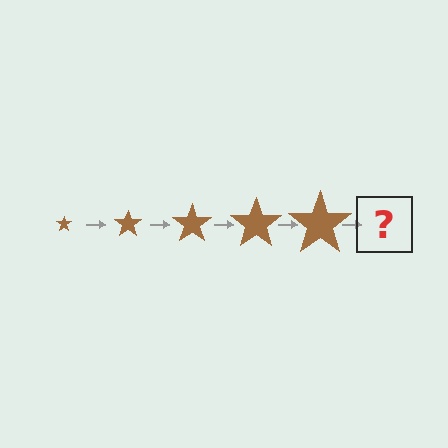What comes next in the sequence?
The next element should be a brown star, larger than the previous one.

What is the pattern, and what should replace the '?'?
The pattern is that the star gets progressively larger each step. The '?' should be a brown star, larger than the previous one.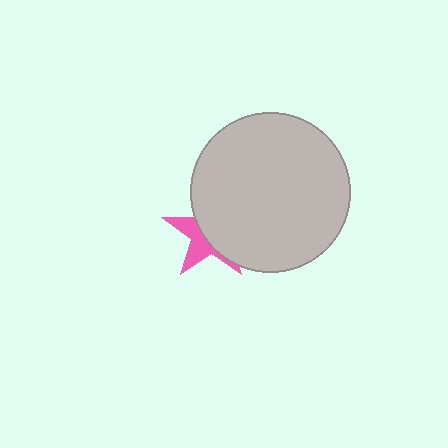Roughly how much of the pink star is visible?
A small part of it is visible (roughly 39%).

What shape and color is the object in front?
The object in front is a light gray circle.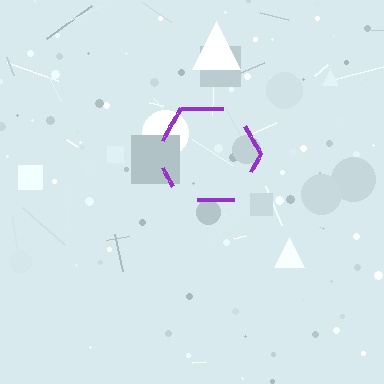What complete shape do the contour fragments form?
The contour fragments form a hexagon.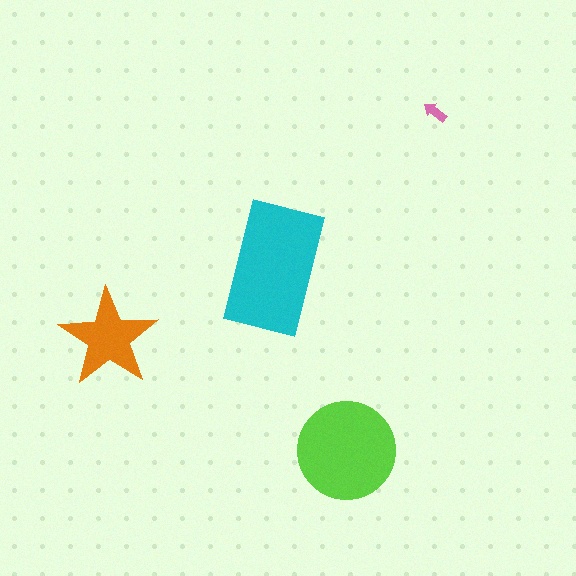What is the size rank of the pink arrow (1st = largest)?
4th.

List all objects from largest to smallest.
The cyan rectangle, the lime circle, the orange star, the pink arrow.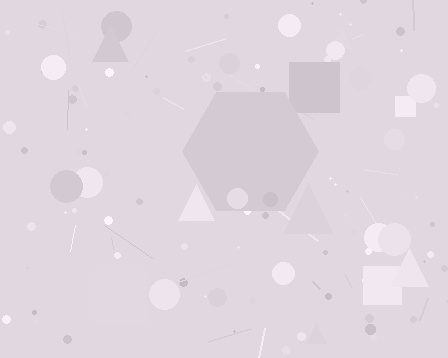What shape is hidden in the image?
A hexagon is hidden in the image.